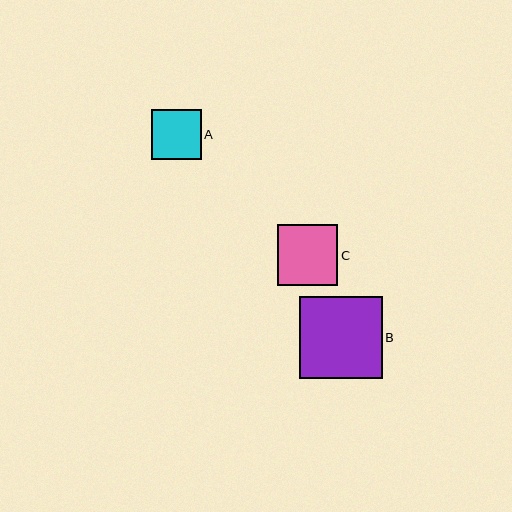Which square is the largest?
Square B is the largest with a size of approximately 82 pixels.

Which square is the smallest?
Square A is the smallest with a size of approximately 50 pixels.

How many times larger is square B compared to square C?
Square B is approximately 1.4 times the size of square C.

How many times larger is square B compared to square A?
Square B is approximately 1.6 times the size of square A.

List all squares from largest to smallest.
From largest to smallest: B, C, A.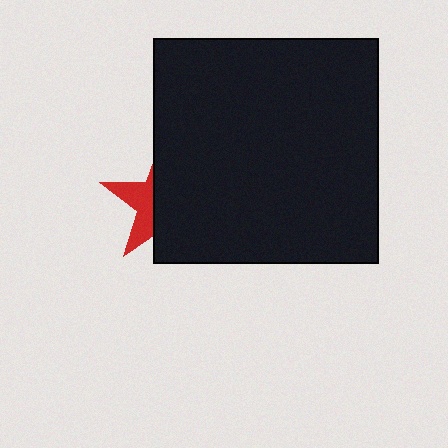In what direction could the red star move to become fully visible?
The red star could move left. That would shift it out from behind the black square entirely.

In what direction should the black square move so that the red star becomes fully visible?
The black square should move right. That is the shortest direction to clear the overlap and leave the red star fully visible.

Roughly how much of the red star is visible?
A small part of it is visible (roughly 36%).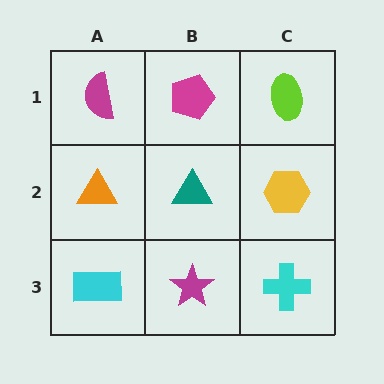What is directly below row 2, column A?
A cyan rectangle.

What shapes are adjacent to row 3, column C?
A yellow hexagon (row 2, column C), a magenta star (row 3, column B).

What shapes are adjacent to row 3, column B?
A teal triangle (row 2, column B), a cyan rectangle (row 3, column A), a cyan cross (row 3, column C).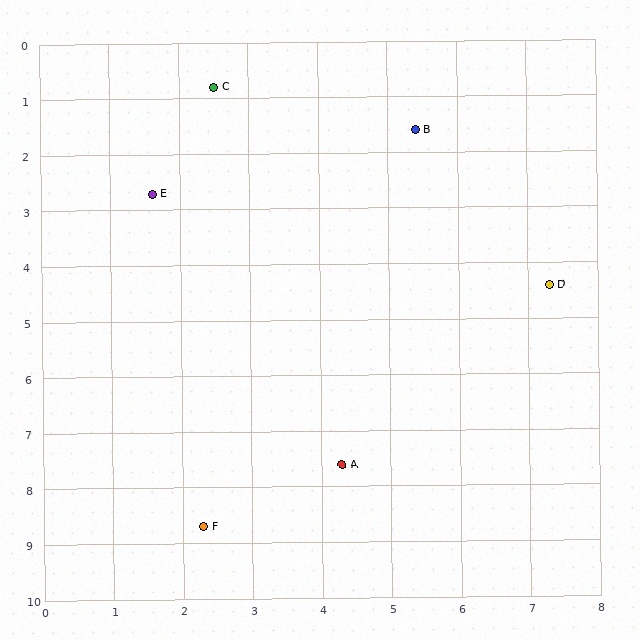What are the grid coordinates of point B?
Point B is at approximately (5.4, 1.6).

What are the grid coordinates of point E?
Point E is at approximately (1.6, 2.7).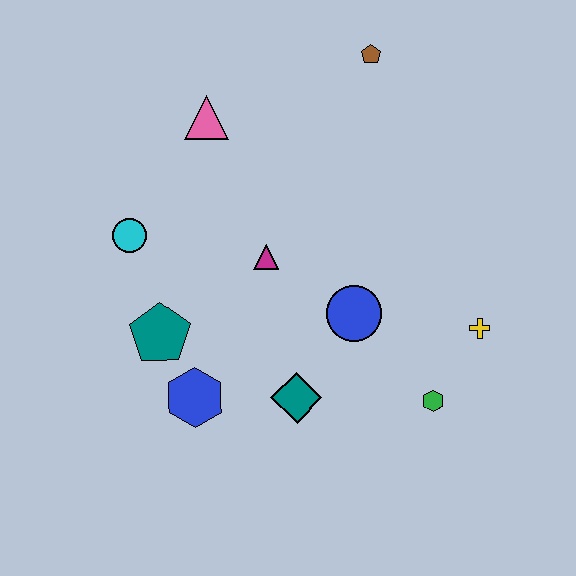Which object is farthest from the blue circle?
The brown pentagon is farthest from the blue circle.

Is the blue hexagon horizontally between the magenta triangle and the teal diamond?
No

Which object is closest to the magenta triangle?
The blue circle is closest to the magenta triangle.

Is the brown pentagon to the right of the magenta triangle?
Yes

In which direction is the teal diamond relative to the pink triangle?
The teal diamond is below the pink triangle.